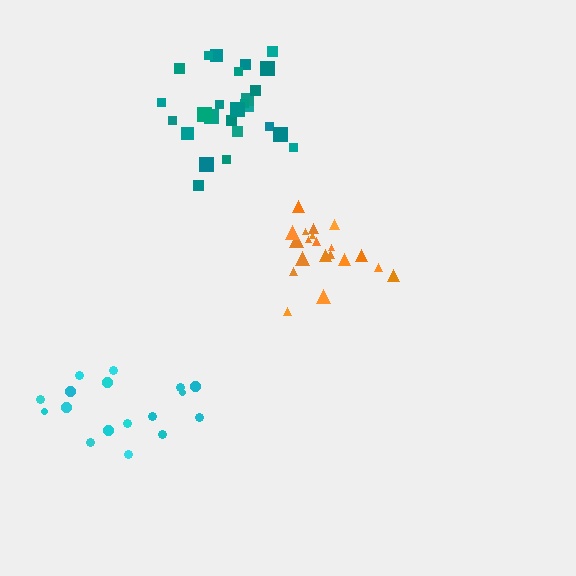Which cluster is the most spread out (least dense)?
Cyan.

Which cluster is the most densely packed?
Orange.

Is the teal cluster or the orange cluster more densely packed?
Orange.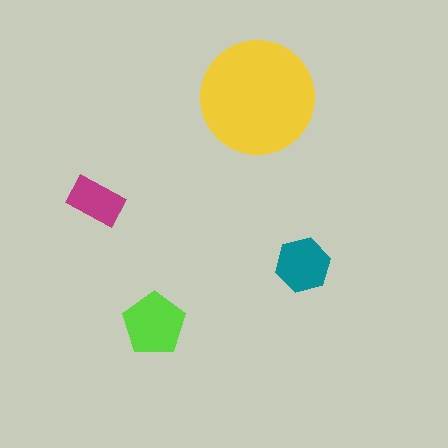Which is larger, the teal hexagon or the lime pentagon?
The lime pentagon.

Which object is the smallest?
The magenta rectangle.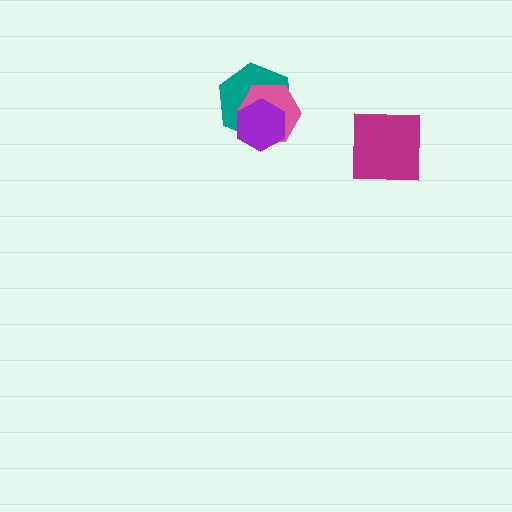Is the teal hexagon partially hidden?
Yes, it is partially covered by another shape.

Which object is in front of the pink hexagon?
The purple hexagon is in front of the pink hexagon.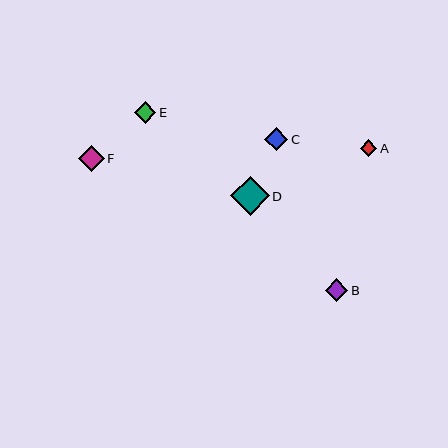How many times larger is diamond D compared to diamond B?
Diamond D is approximately 1.7 times the size of diamond B.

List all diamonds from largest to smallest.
From largest to smallest: D, F, C, B, E, A.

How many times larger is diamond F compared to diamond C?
Diamond F is approximately 1.1 times the size of diamond C.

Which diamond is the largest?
Diamond D is the largest with a size of approximately 39 pixels.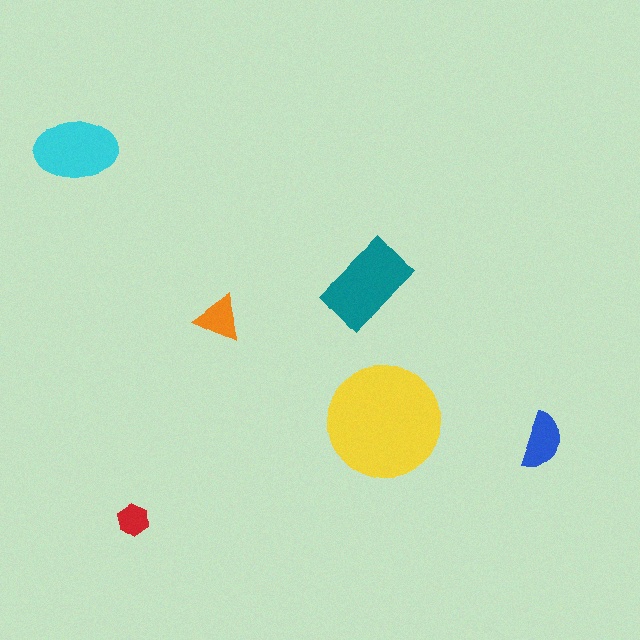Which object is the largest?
The yellow circle.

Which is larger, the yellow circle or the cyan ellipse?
The yellow circle.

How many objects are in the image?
There are 6 objects in the image.